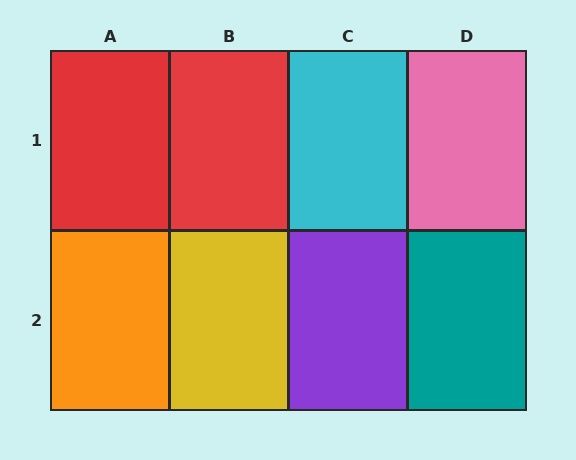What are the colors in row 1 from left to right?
Red, red, cyan, pink.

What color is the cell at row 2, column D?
Teal.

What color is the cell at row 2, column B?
Yellow.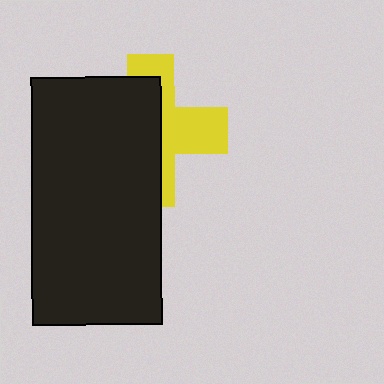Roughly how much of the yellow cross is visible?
A small part of it is visible (roughly 43%).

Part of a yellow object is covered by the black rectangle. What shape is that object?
It is a cross.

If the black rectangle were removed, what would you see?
You would see the complete yellow cross.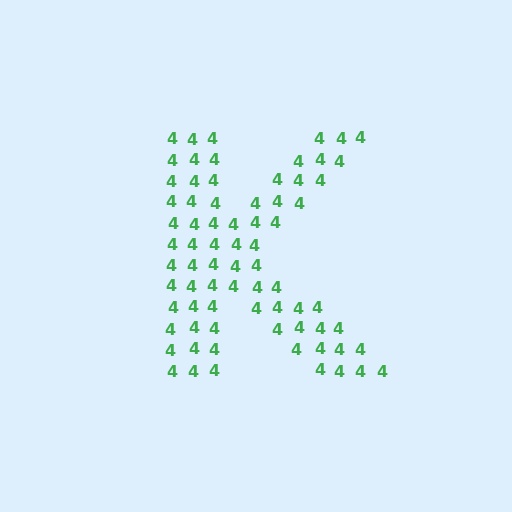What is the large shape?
The large shape is the letter K.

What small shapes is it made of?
It is made of small digit 4's.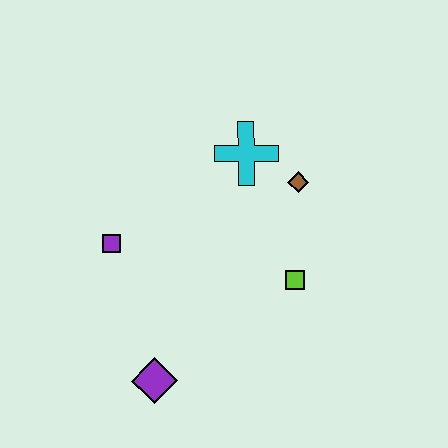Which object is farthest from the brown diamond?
The purple diamond is farthest from the brown diamond.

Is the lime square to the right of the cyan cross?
Yes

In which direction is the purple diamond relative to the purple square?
The purple diamond is below the purple square.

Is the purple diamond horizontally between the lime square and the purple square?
Yes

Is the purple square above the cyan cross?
No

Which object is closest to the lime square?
The brown diamond is closest to the lime square.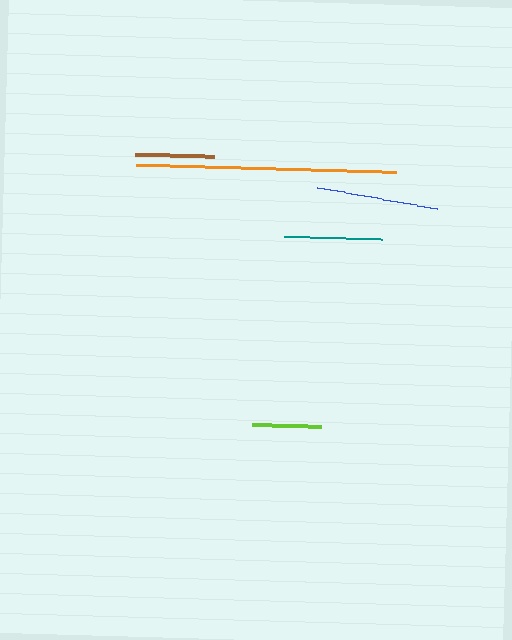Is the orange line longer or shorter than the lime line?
The orange line is longer than the lime line.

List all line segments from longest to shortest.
From longest to shortest: orange, blue, teal, brown, lime.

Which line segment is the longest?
The orange line is the longest at approximately 260 pixels.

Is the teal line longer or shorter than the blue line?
The blue line is longer than the teal line.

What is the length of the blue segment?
The blue segment is approximately 123 pixels long.